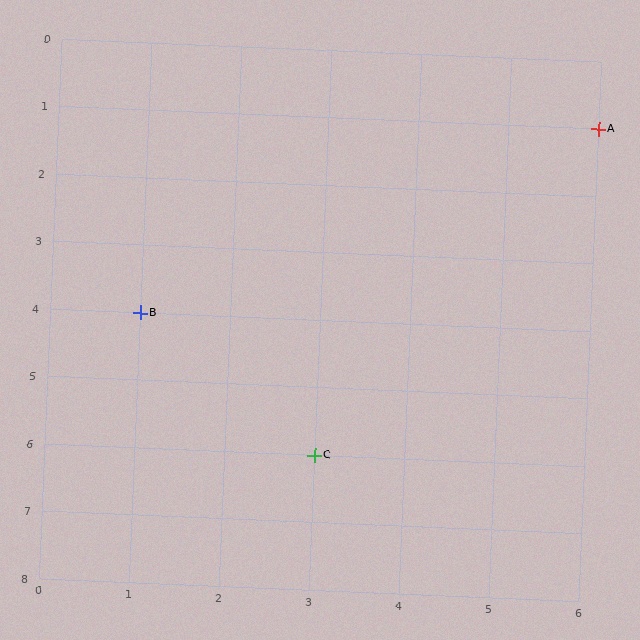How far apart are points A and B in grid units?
Points A and B are 5 columns and 3 rows apart (about 5.8 grid units diagonally).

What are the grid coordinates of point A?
Point A is at grid coordinates (6, 1).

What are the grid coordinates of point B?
Point B is at grid coordinates (1, 4).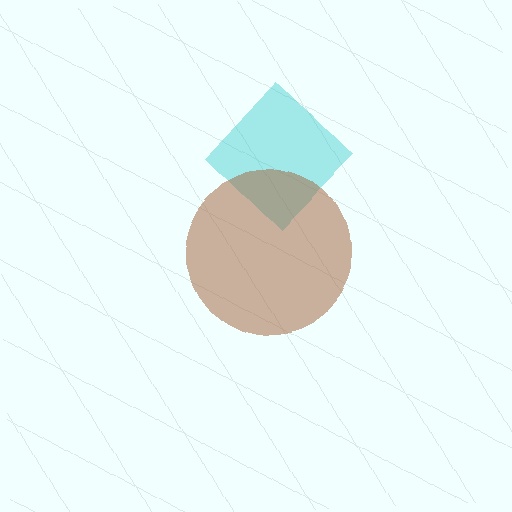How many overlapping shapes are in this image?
There are 2 overlapping shapes in the image.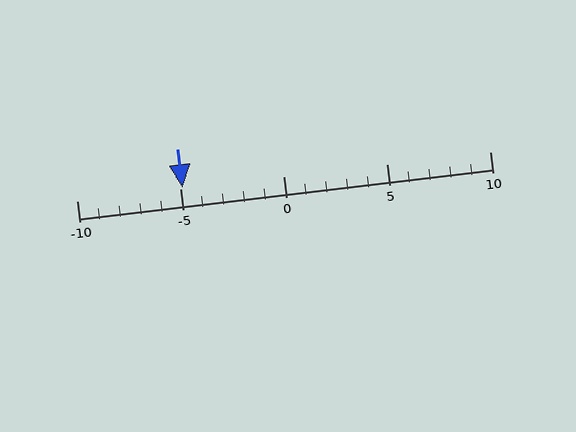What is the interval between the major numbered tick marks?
The major tick marks are spaced 5 units apart.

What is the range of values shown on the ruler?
The ruler shows values from -10 to 10.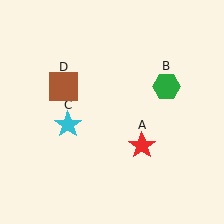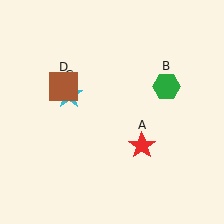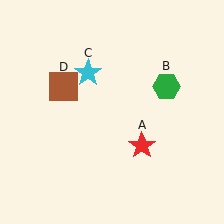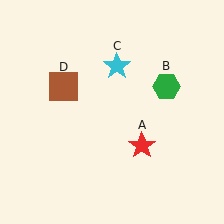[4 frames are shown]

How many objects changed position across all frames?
1 object changed position: cyan star (object C).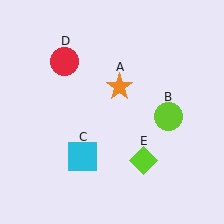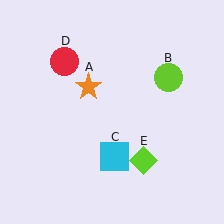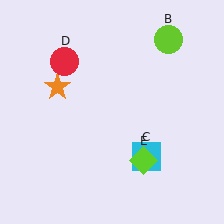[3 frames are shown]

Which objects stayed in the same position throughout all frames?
Red circle (object D) and lime diamond (object E) remained stationary.